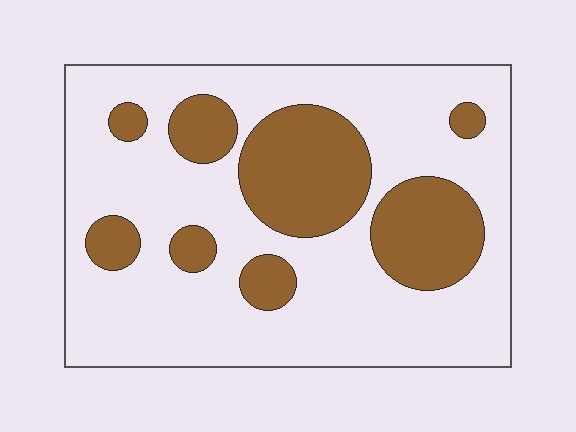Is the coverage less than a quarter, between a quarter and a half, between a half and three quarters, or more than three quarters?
Between a quarter and a half.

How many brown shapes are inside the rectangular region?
8.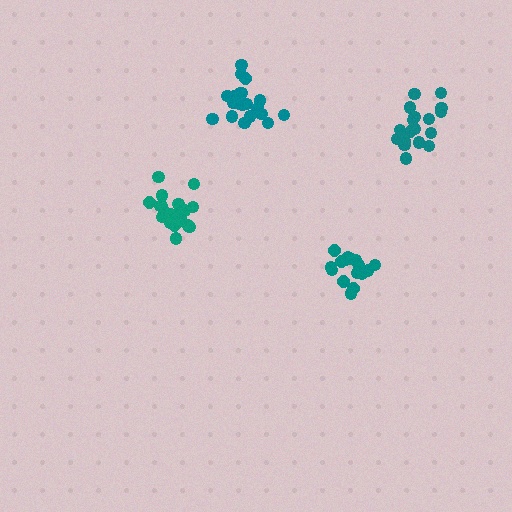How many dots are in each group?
Group 1: 20 dots, Group 2: 19 dots, Group 3: 21 dots, Group 4: 16 dots (76 total).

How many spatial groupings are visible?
There are 4 spatial groupings.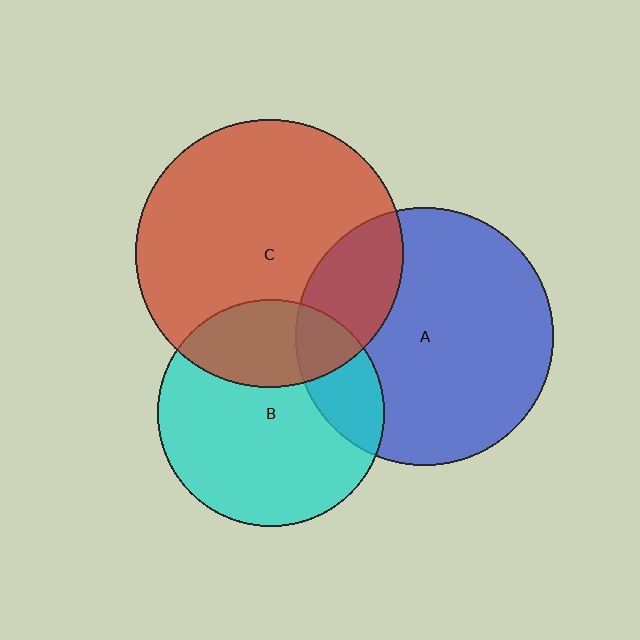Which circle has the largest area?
Circle C (red).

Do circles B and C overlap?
Yes.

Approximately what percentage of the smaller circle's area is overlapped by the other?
Approximately 30%.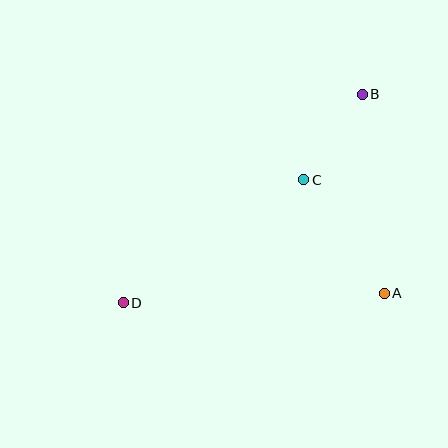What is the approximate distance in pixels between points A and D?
The distance between A and D is approximately 261 pixels.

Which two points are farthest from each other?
Points B and D are farthest from each other.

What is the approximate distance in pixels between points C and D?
The distance between C and D is approximately 219 pixels.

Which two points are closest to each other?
Points B and C are closest to each other.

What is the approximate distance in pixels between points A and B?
The distance between A and B is approximately 200 pixels.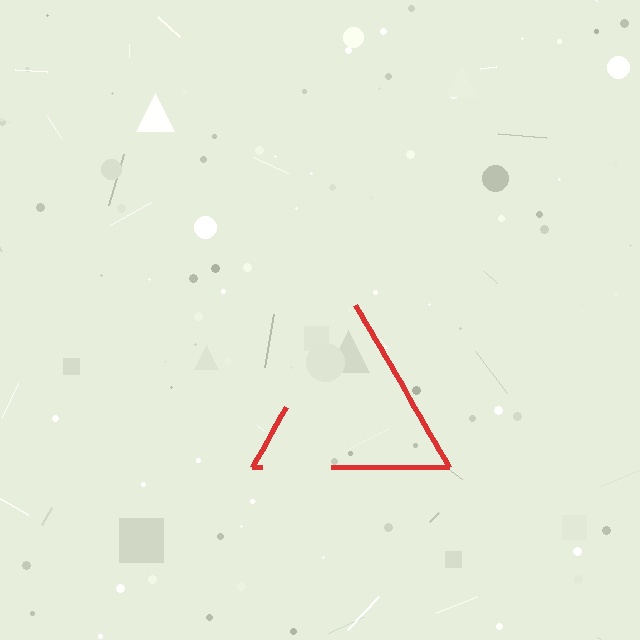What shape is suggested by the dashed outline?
The dashed outline suggests a triangle.